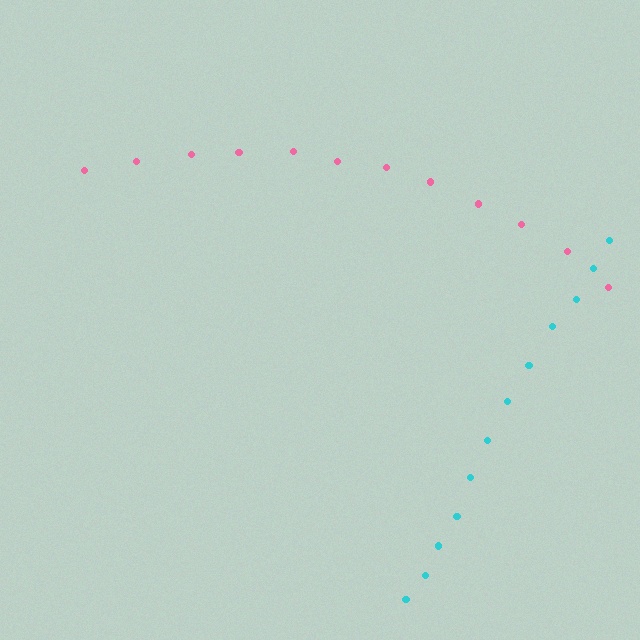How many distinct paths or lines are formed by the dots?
There are 2 distinct paths.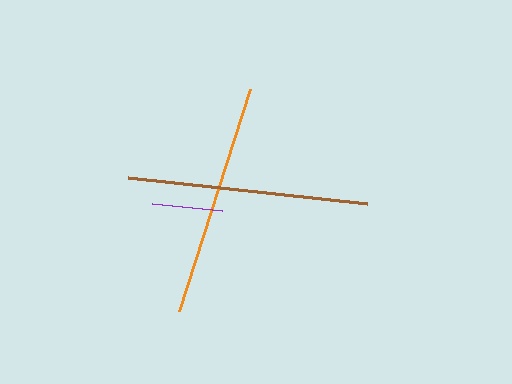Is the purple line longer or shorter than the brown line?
The brown line is longer than the purple line.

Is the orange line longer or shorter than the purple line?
The orange line is longer than the purple line.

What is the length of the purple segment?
The purple segment is approximately 71 pixels long.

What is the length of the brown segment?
The brown segment is approximately 240 pixels long.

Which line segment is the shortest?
The purple line is the shortest at approximately 71 pixels.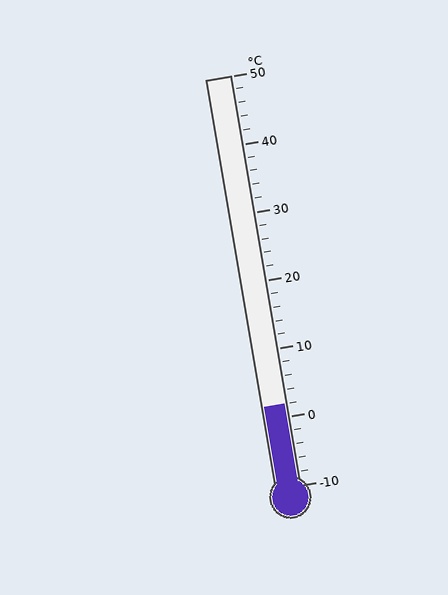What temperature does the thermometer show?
The thermometer shows approximately 2°C.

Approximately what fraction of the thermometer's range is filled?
The thermometer is filled to approximately 20% of its range.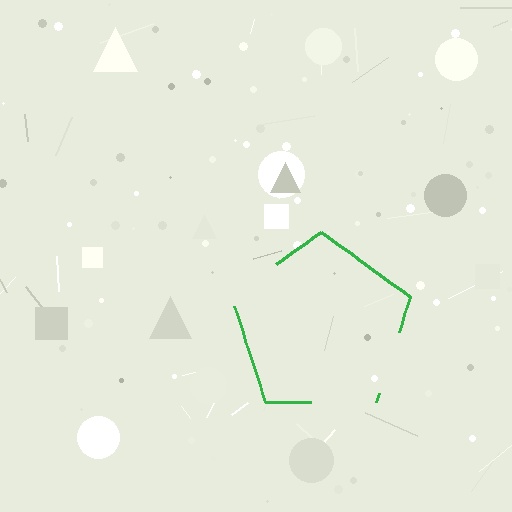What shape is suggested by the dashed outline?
The dashed outline suggests a pentagon.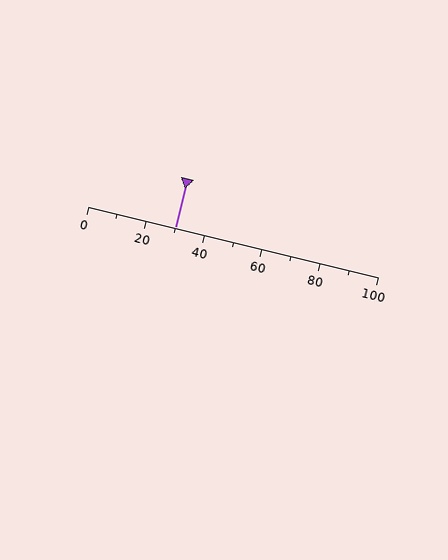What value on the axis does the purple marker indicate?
The marker indicates approximately 30.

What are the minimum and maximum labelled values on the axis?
The axis runs from 0 to 100.